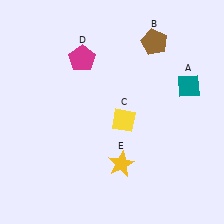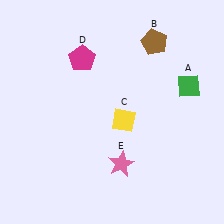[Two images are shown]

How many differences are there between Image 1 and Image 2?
There are 2 differences between the two images.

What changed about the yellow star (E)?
In Image 1, E is yellow. In Image 2, it changed to pink.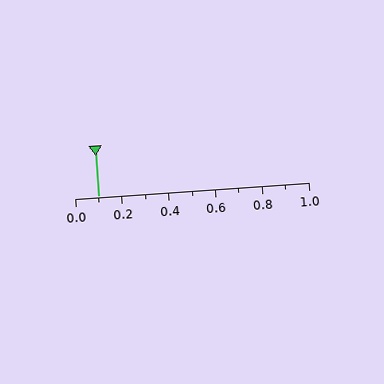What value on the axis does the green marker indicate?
The marker indicates approximately 0.1.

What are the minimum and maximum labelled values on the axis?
The axis runs from 0.0 to 1.0.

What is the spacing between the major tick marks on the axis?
The major ticks are spaced 0.2 apart.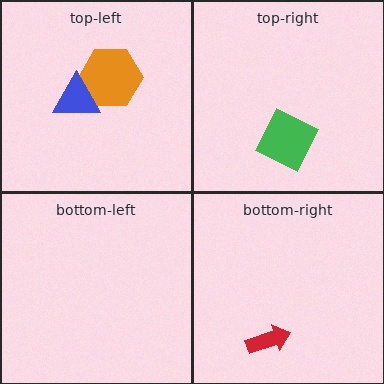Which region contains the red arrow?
The bottom-right region.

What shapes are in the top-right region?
The green diamond.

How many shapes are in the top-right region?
1.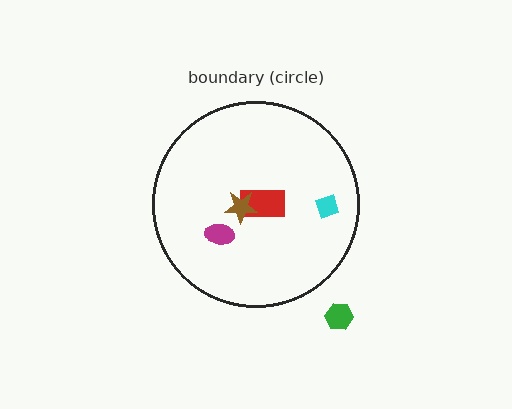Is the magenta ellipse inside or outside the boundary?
Inside.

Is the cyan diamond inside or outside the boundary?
Inside.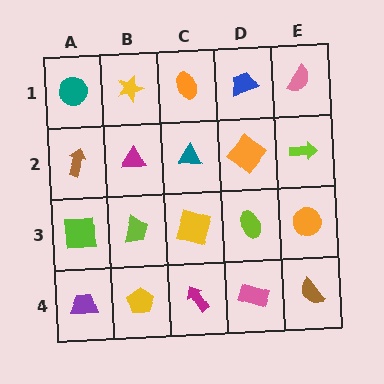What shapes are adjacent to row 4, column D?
A lime ellipse (row 3, column D), a magenta arrow (row 4, column C), a brown semicircle (row 4, column E).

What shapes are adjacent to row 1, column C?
A teal triangle (row 2, column C), a yellow star (row 1, column B), a blue trapezoid (row 1, column D).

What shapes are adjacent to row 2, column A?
A teal circle (row 1, column A), a lime square (row 3, column A), a magenta triangle (row 2, column B).